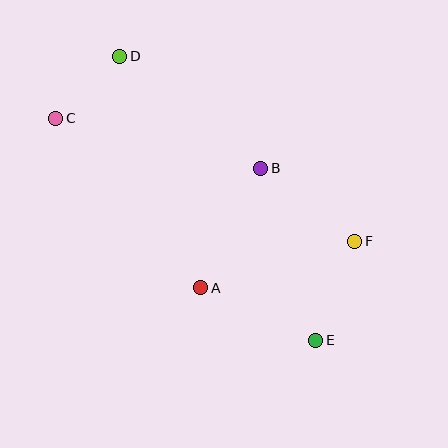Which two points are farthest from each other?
Points D and E are farthest from each other.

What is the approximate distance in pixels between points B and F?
The distance between B and F is approximately 119 pixels.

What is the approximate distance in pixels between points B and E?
The distance between B and E is approximately 181 pixels.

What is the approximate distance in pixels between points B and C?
The distance between B and C is approximately 211 pixels.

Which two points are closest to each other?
Points C and D are closest to each other.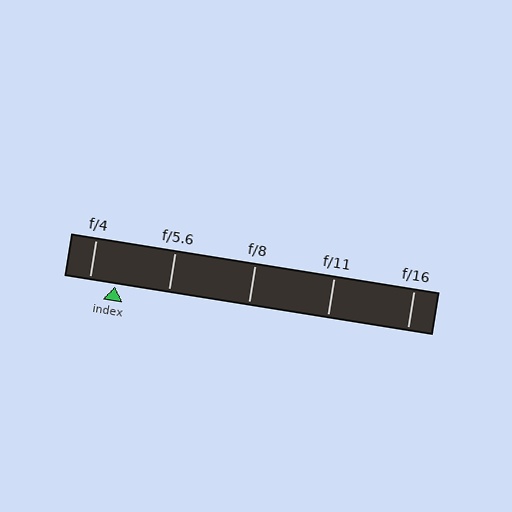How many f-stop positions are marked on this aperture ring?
There are 5 f-stop positions marked.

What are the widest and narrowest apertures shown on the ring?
The widest aperture shown is f/4 and the narrowest is f/16.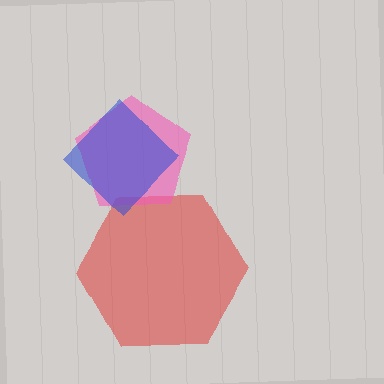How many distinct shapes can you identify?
There are 3 distinct shapes: a red hexagon, a pink pentagon, a blue diamond.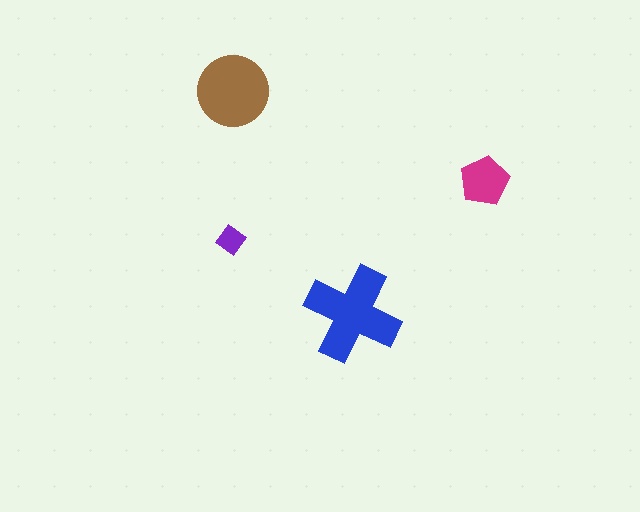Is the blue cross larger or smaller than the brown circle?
Larger.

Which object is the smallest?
The purple diamond.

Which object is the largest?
The blue cross.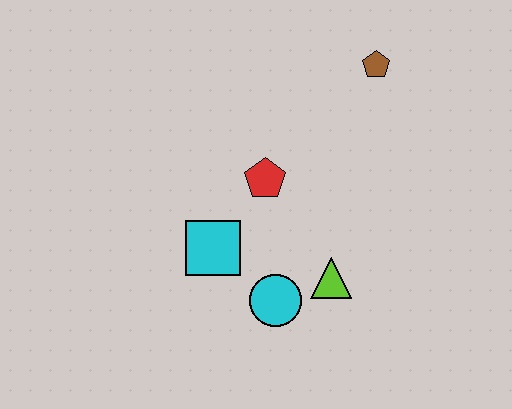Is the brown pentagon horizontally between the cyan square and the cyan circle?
No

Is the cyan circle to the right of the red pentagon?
Yes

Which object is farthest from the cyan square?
The brown pentagon is farthest from the cyan square.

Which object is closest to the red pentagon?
The cyan square is closest to the red pentagon.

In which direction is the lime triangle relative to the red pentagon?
The lime triangle is below the red pentagon.